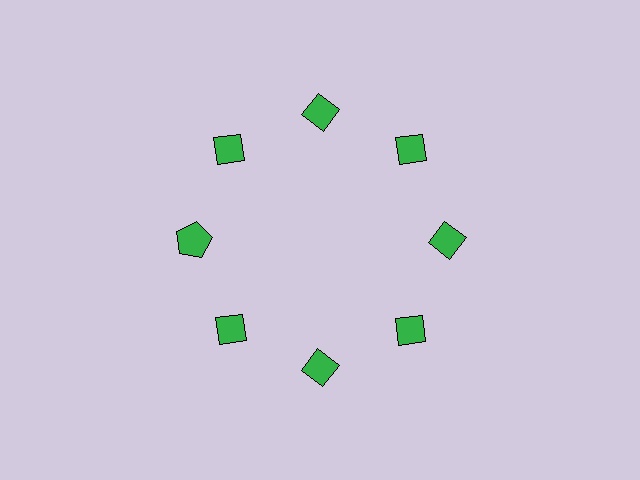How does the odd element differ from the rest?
It has a different shape: pentagon instead of diamond.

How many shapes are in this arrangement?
There are 8 shapes arranged in a ring pattern.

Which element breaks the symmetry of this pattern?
The green pentagon at roughly the 9 o'clock position breaks the symmetry. All other shapes are green diamonds.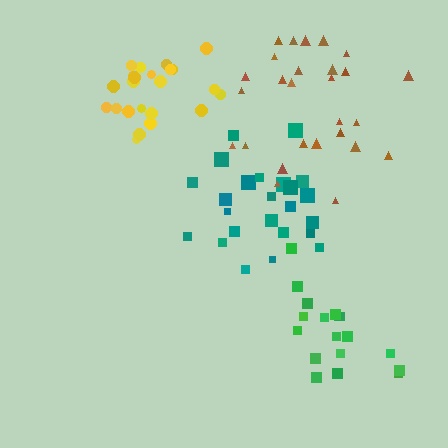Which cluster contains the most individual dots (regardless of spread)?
Brown (27).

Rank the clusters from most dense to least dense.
yellow, teal, green, brown.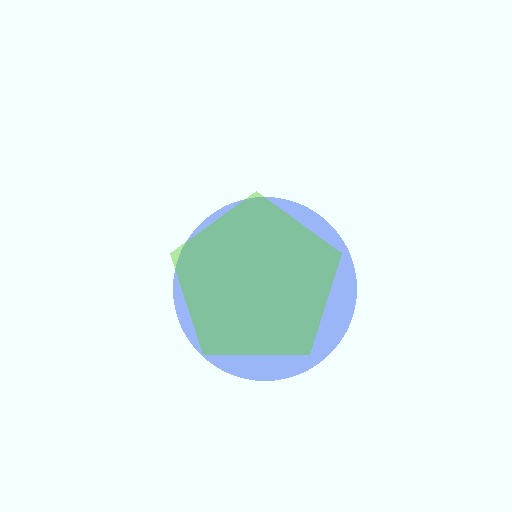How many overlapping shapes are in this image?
There are 2 overlapping shapes in the image.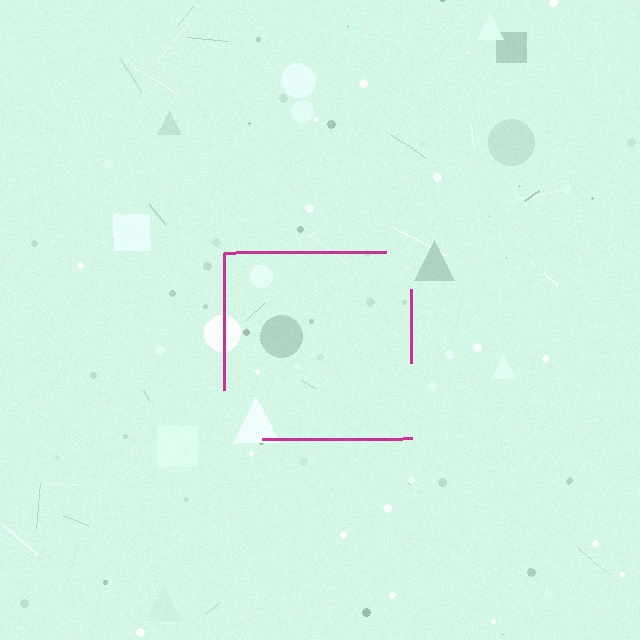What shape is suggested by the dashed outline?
The dashed outline suggests a square.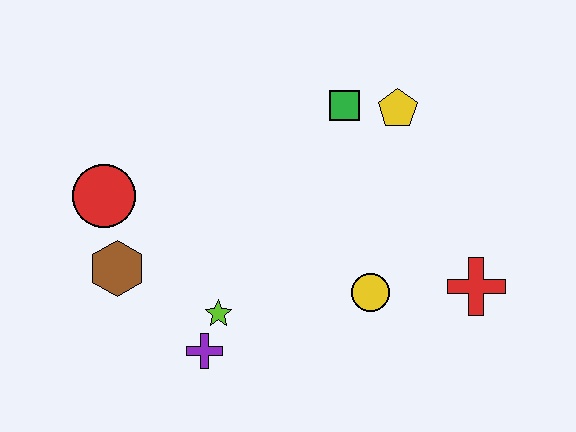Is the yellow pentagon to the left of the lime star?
No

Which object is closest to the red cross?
The yellow circle is closest to the red cross.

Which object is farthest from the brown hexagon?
The red cross is farthest from the brown hexagon.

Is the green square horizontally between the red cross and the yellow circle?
No